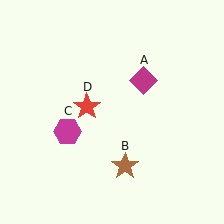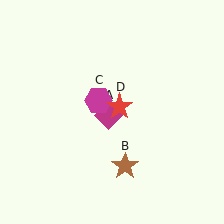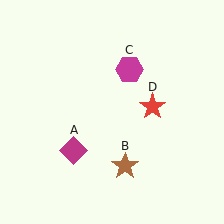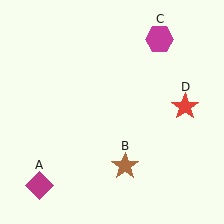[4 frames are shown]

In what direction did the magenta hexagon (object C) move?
The magenta hexagon (object C) moved up and to the right.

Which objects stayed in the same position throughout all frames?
Brown star (object B) remained stationary.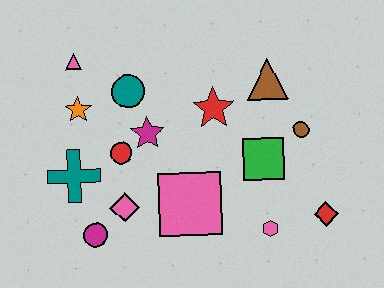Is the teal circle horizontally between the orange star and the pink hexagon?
Yes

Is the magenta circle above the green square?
No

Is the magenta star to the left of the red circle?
No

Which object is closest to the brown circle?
The green square is closest to the brown circle.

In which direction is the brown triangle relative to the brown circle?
The brown triangle is above the brown circle.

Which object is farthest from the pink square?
The pink triangle is farthest from the pink square.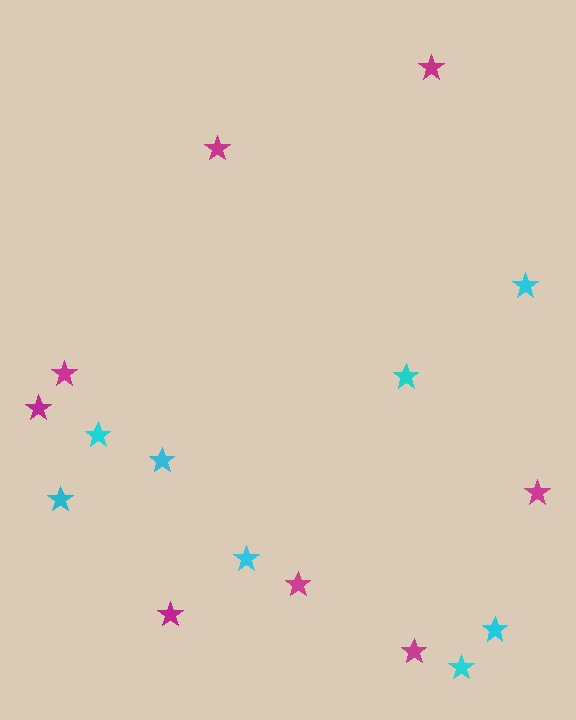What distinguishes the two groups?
There are 2 groups: one group of cyan stars (8) and one group of magenta stars (8).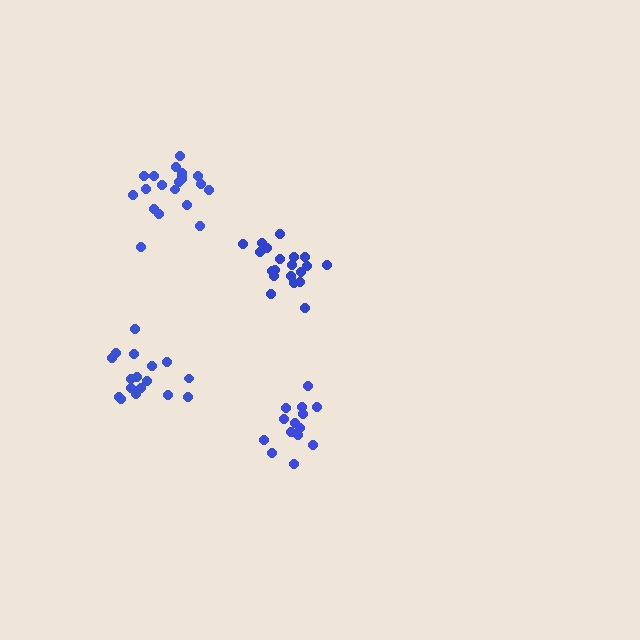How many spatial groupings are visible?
There are 4 spatial groupings.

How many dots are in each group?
Group 1: 14 dots, Group 2: 20 dots, Group 3: 17 dots, Group 4: 20 dots (71 total).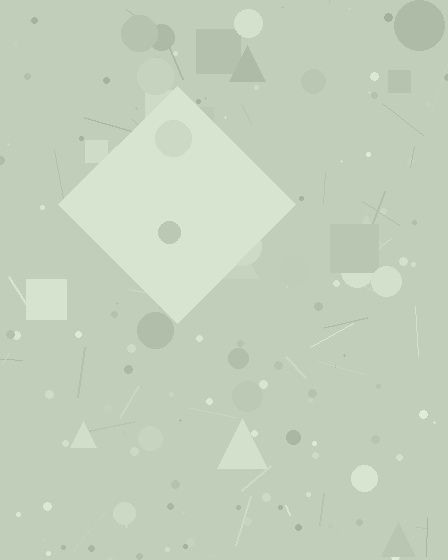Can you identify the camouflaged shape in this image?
The camouflaged shape is a diamond.